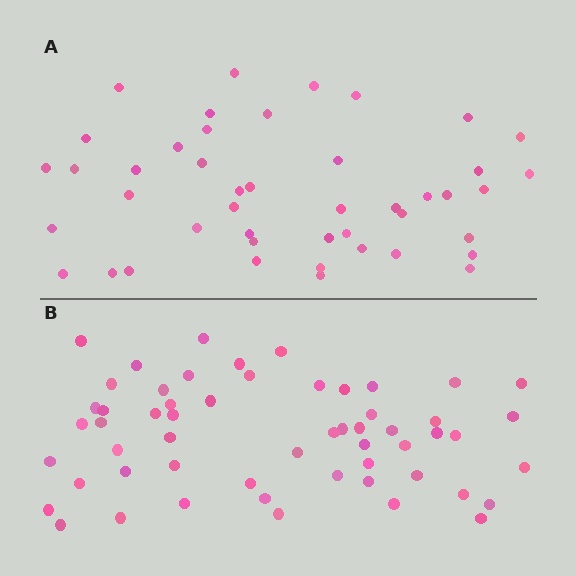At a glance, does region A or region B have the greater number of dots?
Region B (the bottom region) has more dots.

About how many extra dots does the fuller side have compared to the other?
Region B has roughly 12 or so more dots than region A.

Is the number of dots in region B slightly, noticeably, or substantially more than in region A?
Region B has only slightly more — the two regions are fairly close. The ratio is roughly 1.2 to 1.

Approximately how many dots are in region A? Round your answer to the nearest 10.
About 40 dots. (The exact count is 45, which rounds to 40.)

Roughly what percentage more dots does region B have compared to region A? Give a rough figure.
About 25% more.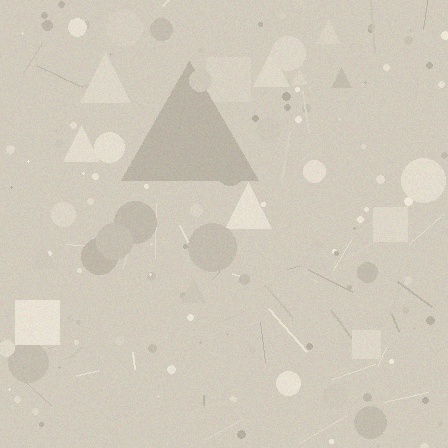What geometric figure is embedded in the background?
A triangle is embedded in the background.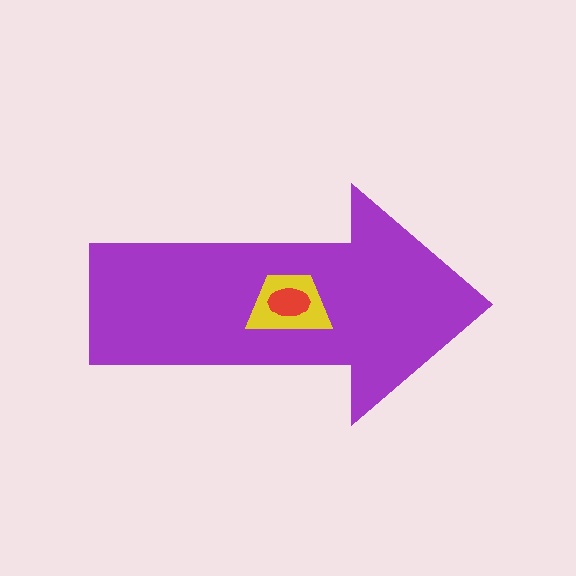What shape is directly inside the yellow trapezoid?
The red ellipse.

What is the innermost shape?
The red ellipse.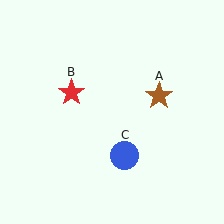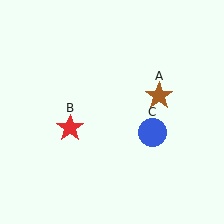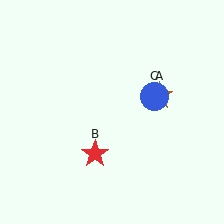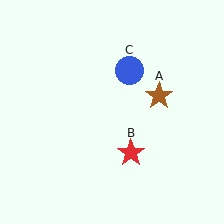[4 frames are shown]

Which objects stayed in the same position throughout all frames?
Brown star (object A) remained stationary.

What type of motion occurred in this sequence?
The red star (object B), blue circle (object C) rotated counterclockwise around the center of the scene.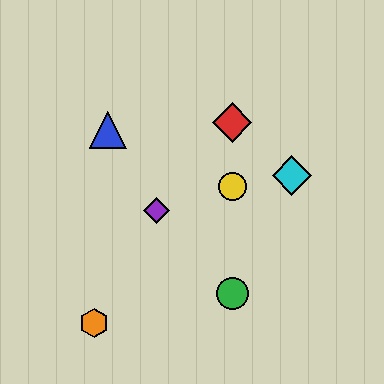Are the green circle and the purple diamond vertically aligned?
No, the green circle is at x≈232 and the purple diamond is at x≈156.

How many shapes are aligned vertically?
3 shapes (the red diamond, the green circle, the yellow circle) are aligned vertically.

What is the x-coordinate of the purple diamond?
The purple diamond is at x≈156.